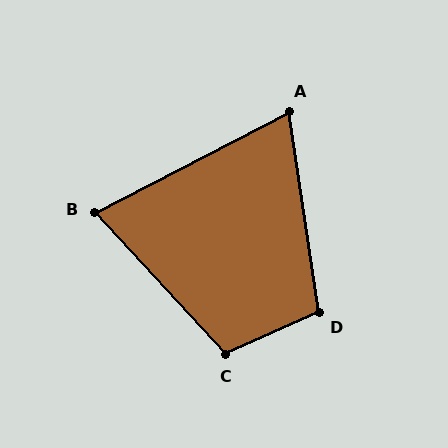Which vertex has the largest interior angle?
C, at approximately 109 degrees.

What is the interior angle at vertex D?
Approximately 105 degrees (obtuse).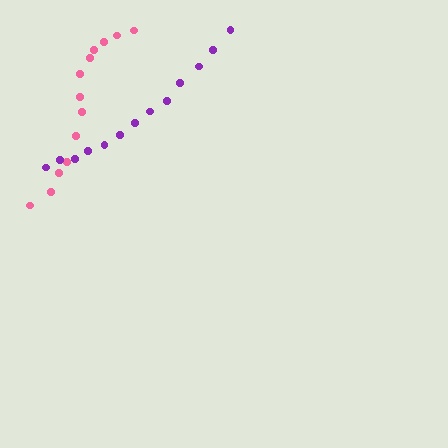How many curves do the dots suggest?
There are 2 distinct paths.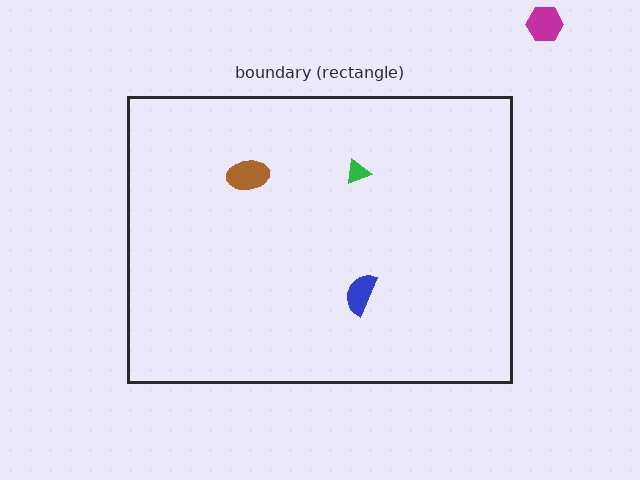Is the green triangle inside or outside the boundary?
Inside.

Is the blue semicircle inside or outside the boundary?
Inside.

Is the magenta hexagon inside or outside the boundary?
Outside.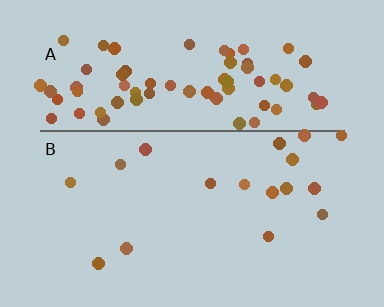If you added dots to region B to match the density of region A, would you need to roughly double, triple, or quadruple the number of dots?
Approximately quadruple.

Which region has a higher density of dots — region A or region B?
A (the top).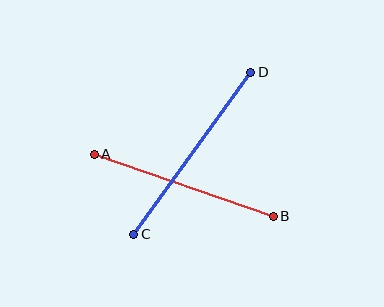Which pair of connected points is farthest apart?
Points C and D are farthest apart.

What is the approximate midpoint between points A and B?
The midpoint is at approximately (184, 185) pixels.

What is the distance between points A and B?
The distance is approximately 189 pixels.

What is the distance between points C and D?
The distance is approximately 200 pixels.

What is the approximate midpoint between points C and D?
The midpoint is at approximately (192, 153) pixels.